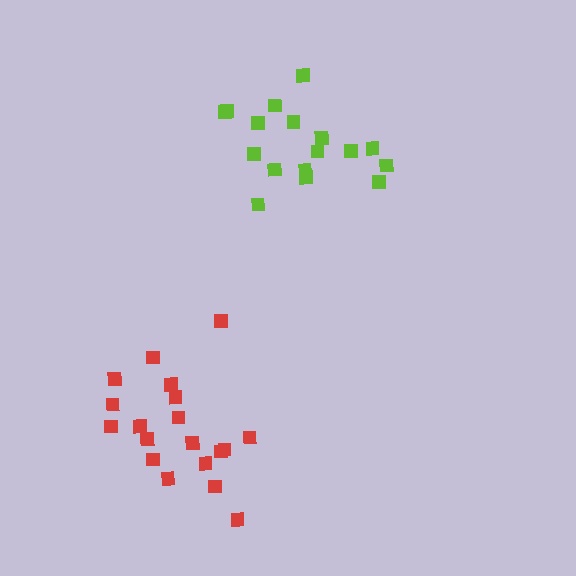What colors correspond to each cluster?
The clusters are colored: lime, red.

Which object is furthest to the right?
The lime cluster is rightmost.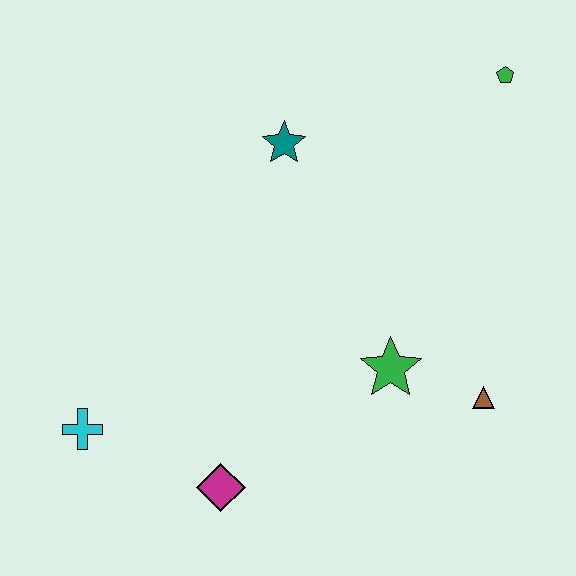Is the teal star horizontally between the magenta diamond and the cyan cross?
No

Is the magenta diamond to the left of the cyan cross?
No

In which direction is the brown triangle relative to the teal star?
The brown triangle is below the teal star.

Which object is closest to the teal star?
The green pentagon is closest to the teal star.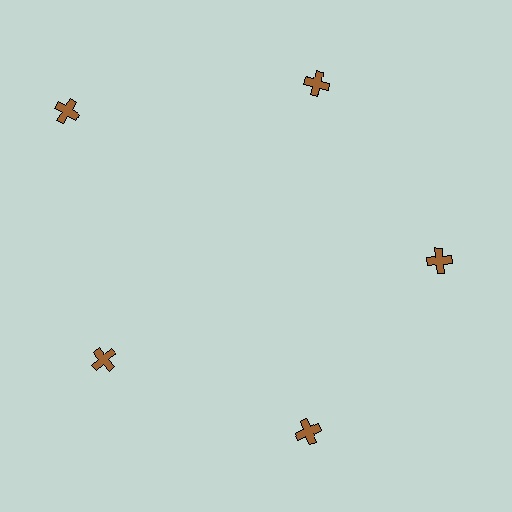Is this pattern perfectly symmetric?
No. The 5 brown crosses are arranged in a ring, but one element near the 10 o'clock position is pushed outward from the center, breaking the 5-fold rotational symmetry.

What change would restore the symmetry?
The symmetry would be restored by moving it inward, back onto the ring so that all 5 crosses sit at equal angles and equal distance from the center.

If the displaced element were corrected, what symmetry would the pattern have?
It would have 5-fold rotational symmetry — the pattern would map onto itself every 72 degrees.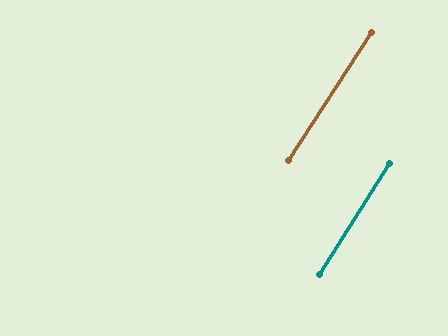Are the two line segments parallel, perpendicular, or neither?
Parallel — their directions differ by only 0.9°.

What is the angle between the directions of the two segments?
Approximately 1 degree.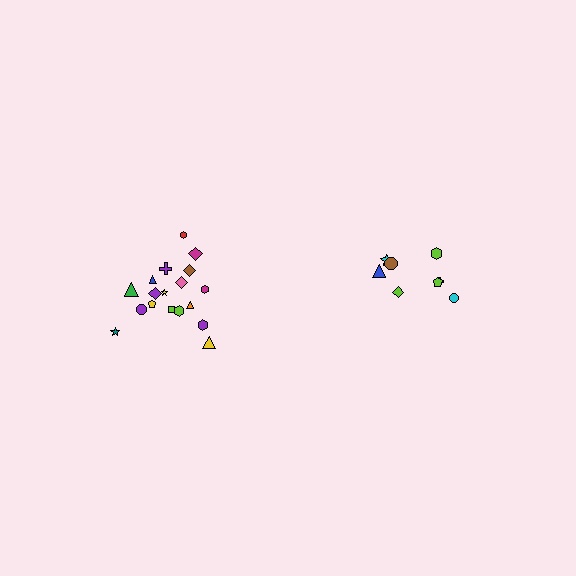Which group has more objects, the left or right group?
The left group.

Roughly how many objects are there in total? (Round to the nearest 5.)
Roughly 25 objects in total.